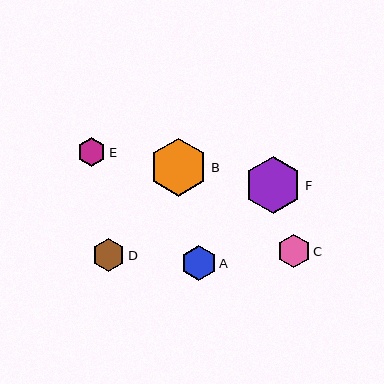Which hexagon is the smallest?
Hexagon E is the smallest with a size of approximately 29 pixels.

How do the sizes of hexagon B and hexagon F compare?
Hexagon B and hexagon F are approximately the same size.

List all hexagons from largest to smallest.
From largest to smallest: B, F, A, D, C, E.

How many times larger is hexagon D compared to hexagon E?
Hexagon D is approximately 1.2 times the size of hexagon E.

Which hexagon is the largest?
Hexagon B is the largest with a size of approximately 58 pixels.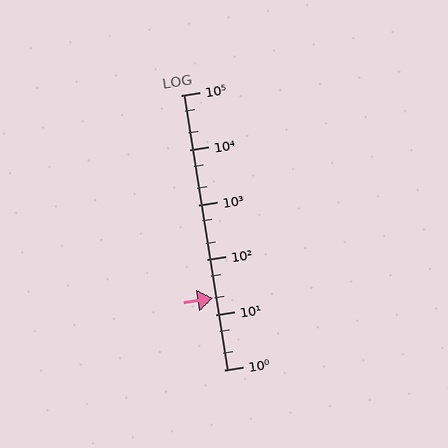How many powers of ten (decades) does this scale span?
The scale spans 5 decades, from 1 to 100000.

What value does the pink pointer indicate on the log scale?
The pointer indicates approximately 20.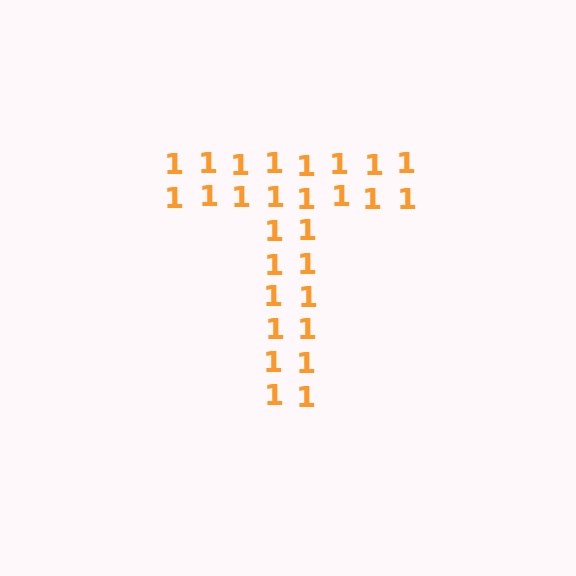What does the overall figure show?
The overall figure shows the letter T.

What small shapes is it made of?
It is made of small digit 1's.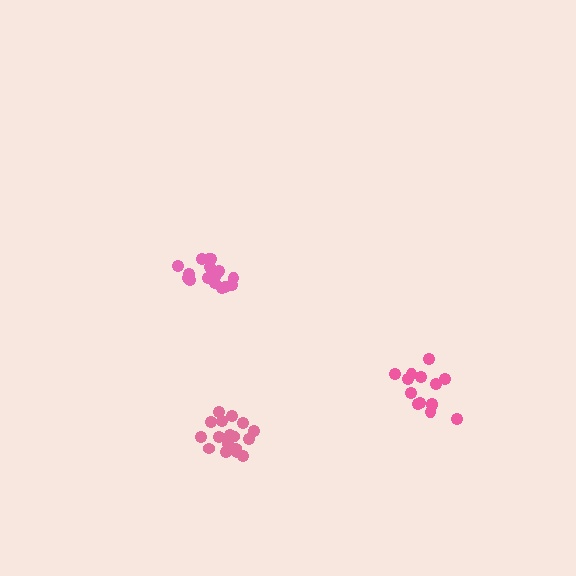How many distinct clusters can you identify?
There are 3 distinct clusters.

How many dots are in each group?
Group 1: 16 dots, Group 2: 15 dots, Group 3: 17 dots (48 total).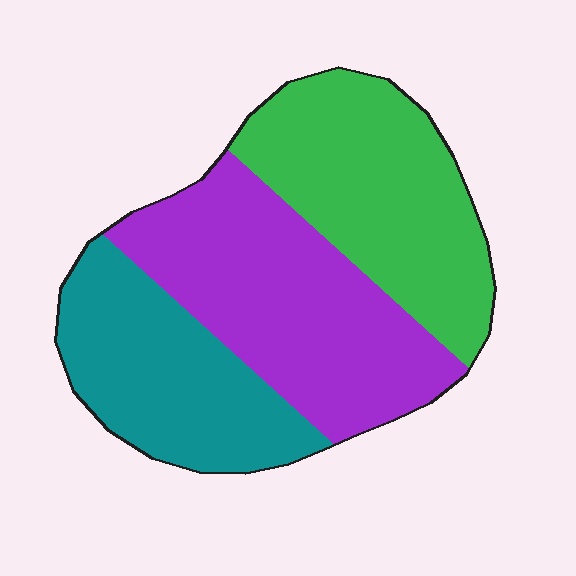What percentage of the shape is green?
Green takes up about one third (1/3) of the shape.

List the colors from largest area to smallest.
From largest to smallest: purple, green, teal.